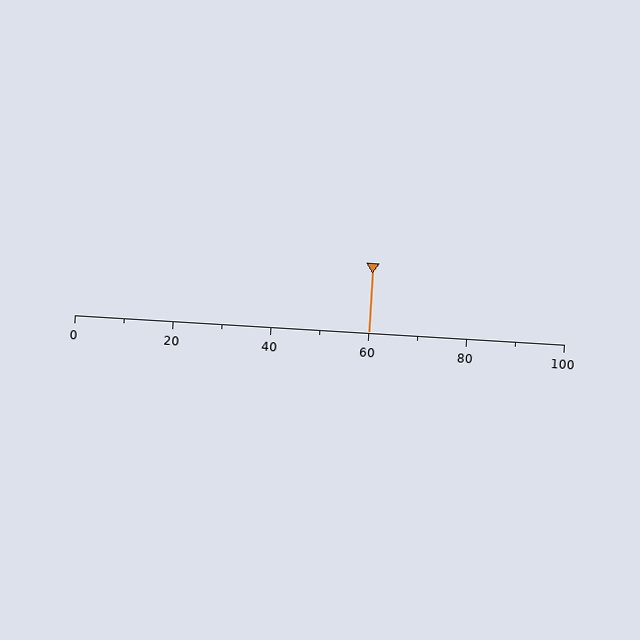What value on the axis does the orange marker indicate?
The marker indicates approximately 60.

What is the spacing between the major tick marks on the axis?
The major ticks are spaced 20 apart.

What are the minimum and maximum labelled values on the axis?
The axis runs from 0 to 100.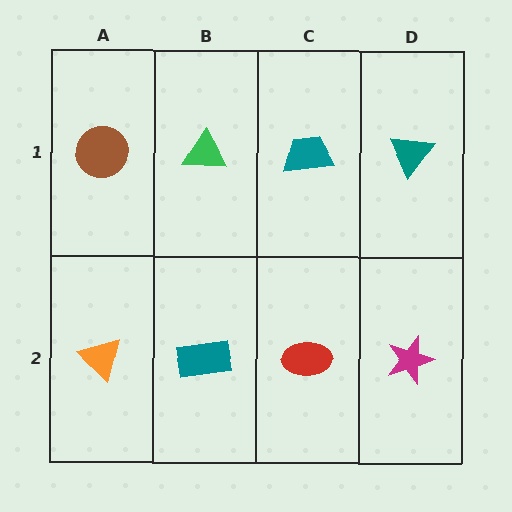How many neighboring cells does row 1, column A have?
2.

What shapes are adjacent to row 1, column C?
A red ellipse (row 2, column C), a green triangle (row 1, column B), a teal triangle (row 1, column D).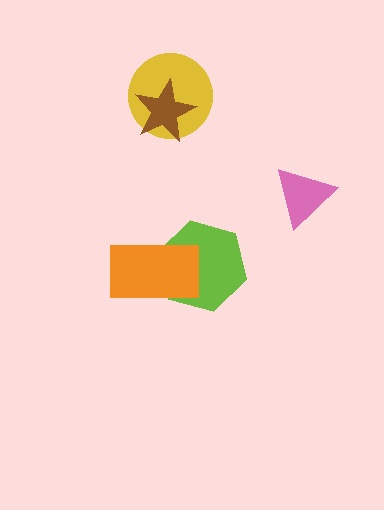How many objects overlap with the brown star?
1 object overlaps with the brown star.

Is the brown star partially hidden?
No, no other shape covers it.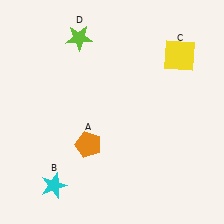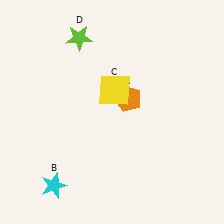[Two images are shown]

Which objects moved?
The objects that moved are: the orange pentagon (A), the yellow square (C).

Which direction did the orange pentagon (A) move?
The orange pentagon (A) moved up.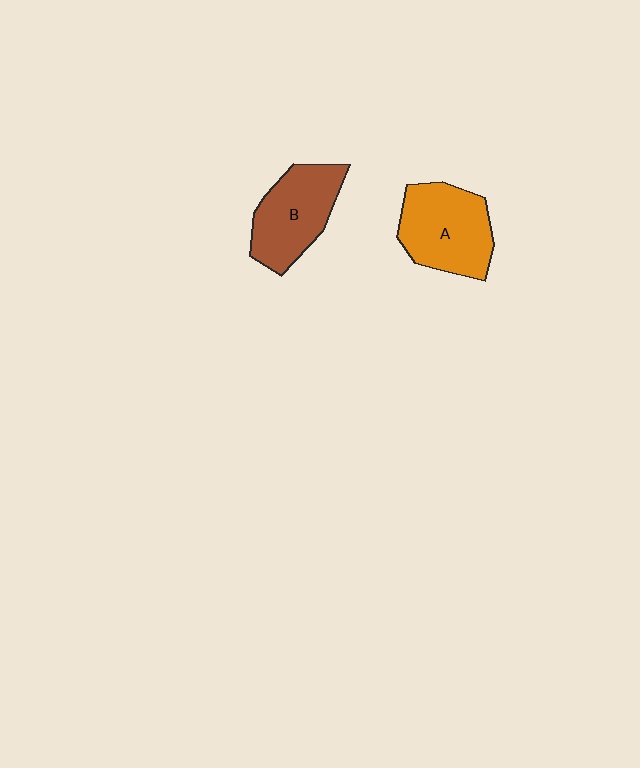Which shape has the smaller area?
Shape B (brown).